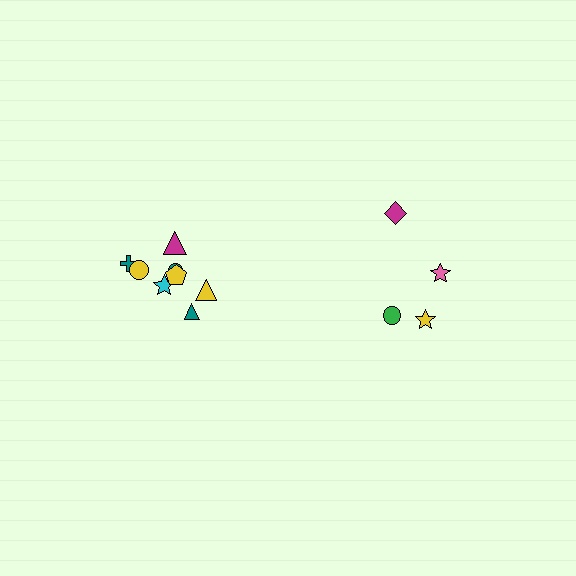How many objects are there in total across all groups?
There are 12 objects.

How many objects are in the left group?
There are 8 objects.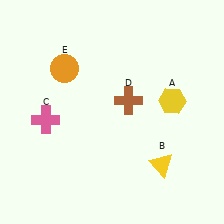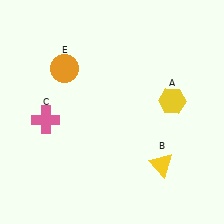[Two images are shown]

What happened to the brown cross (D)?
The brown cross (D) was removed in Image 2. It was in the top-right area of Image 1.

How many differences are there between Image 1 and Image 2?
There is 1 difference between the two images.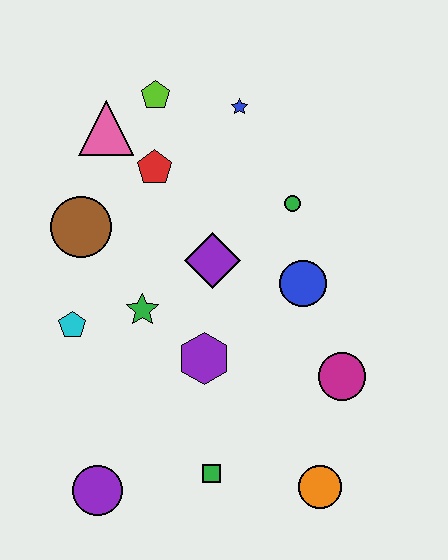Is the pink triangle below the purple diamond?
No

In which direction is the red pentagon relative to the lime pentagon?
The red pentagon is below the lime pentagon.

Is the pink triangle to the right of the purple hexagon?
No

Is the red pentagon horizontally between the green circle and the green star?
Yes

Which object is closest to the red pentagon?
The pink triangle is closest to the red pentagon.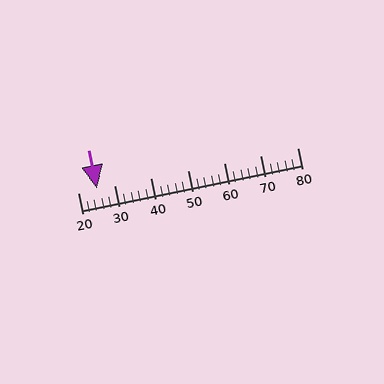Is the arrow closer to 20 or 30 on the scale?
The arrow is closer to 30.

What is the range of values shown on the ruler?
The ruler shows values from 20 to 80.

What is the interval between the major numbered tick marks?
The major tick marks are spaced 10 units apart.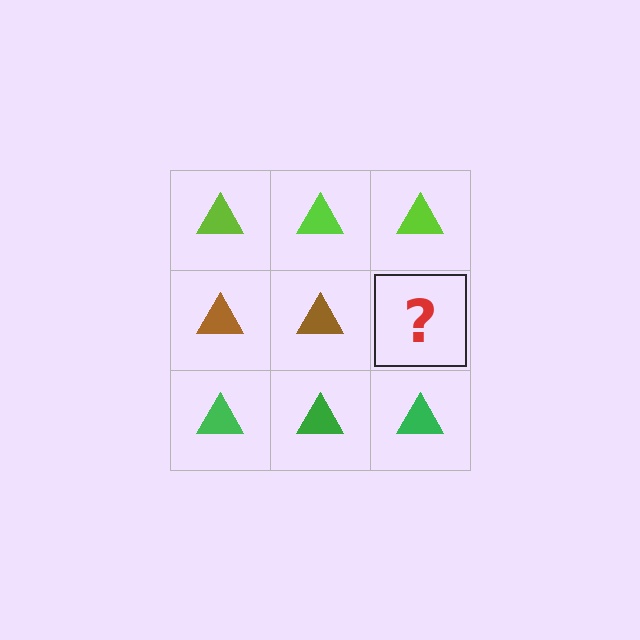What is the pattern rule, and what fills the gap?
The rule is that each row has a consistent color. The gap should be filled with a brown triangle.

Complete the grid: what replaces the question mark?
The question mark should be replaced with a brown triangle.